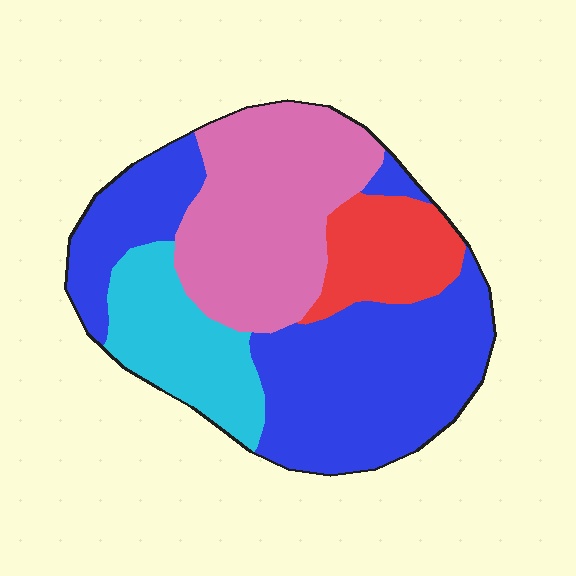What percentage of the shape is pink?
Pink covers 29% of the shape.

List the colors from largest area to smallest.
From largest to smallest: blue, pink, cyan, red.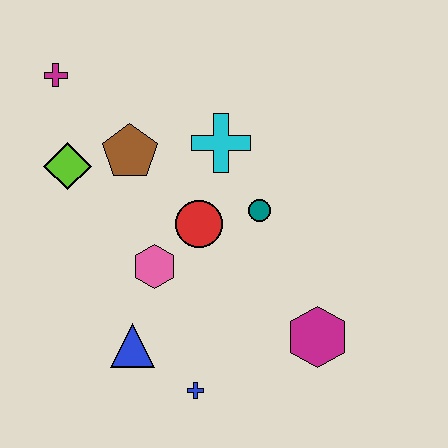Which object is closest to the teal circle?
The red circle is closest to the teal circle.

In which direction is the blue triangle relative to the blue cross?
The blue triangle is to the left of the blue cross.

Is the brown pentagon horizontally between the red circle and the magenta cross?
Yes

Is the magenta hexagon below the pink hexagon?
Yes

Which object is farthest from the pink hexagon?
The magenta cross is farthest from the pink hexagon.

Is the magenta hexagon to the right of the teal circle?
Yes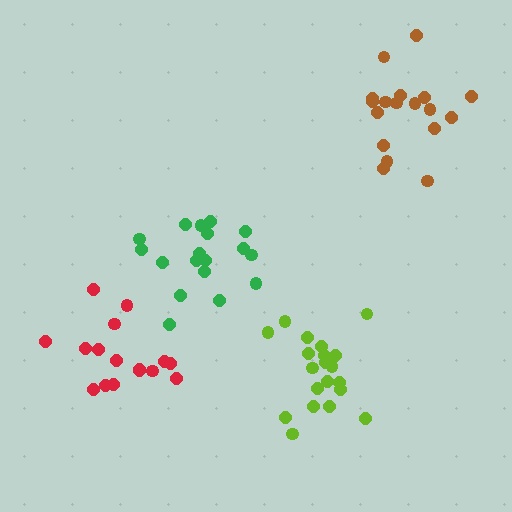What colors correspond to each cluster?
The clusters are colored: brown, red, lime, green.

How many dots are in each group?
Group 1: 18 dots, Group 2: 16 dots, Group 3: 20 dots, Group 4: 18 dots (72 total).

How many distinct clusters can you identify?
There are 4 distinct clusters.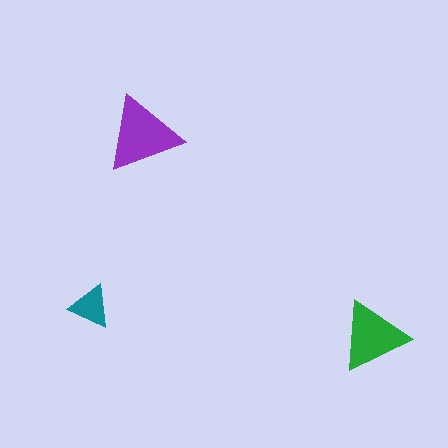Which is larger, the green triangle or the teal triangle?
The green one.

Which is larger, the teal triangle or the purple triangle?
The purple one.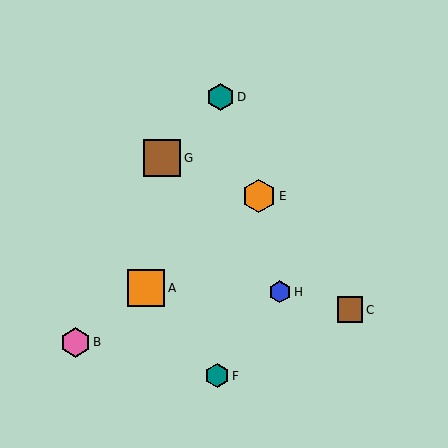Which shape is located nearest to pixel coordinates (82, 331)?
The pink hexagon (labeled B) at (76, 342) is nearest to that location.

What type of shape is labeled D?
Shape D is a teal hexagon.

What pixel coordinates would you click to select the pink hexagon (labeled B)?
Click at (76, 342) to select the pink hexagon B.